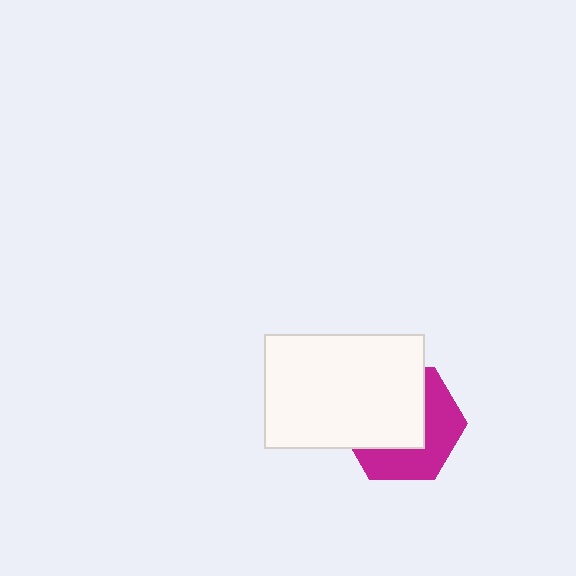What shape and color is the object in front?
The object in front is a white rectangle.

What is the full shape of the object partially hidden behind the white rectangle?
The partially hidden object is a magenta hexagon.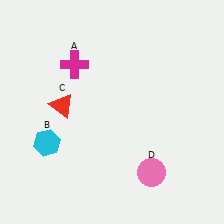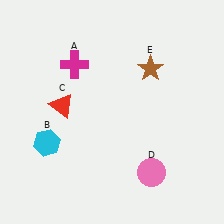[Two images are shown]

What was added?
A brown star (E) was added in Image 2.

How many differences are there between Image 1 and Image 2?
There is 1 difference between the two images.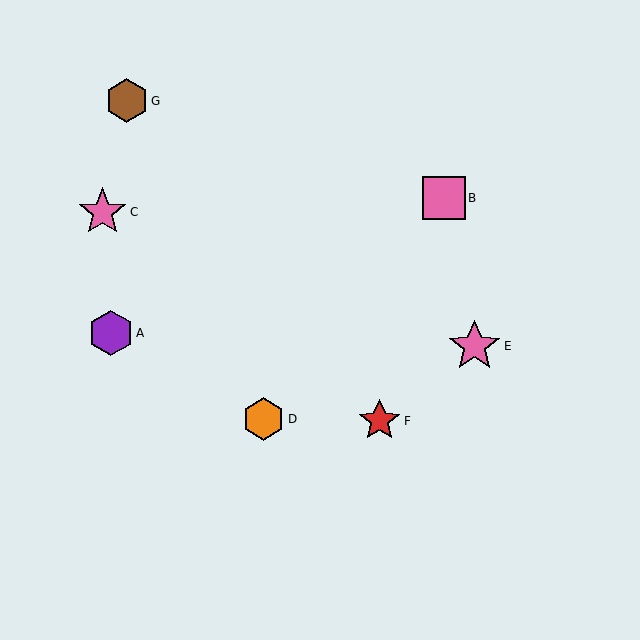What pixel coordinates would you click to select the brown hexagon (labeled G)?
Click at (127, 101) to select the brown hexagon G.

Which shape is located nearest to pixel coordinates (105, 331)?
The purple hexagon (labeled A) at (111, 333) is nearest to that location.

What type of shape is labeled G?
Shape G is a brown hexagon.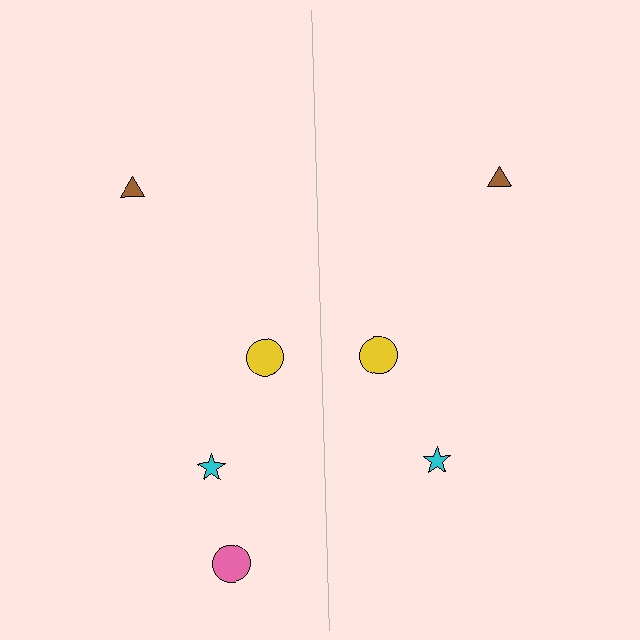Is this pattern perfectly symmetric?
No, the pattern is not perfectly symmetric. A pink circle is missing from the right side.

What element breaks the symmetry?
A pink circle is missing from the right side.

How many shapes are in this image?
There are 7 shapes in this image.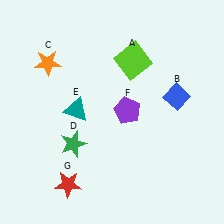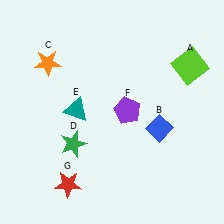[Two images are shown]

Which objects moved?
The objects that moved are: the lime square (A), the blue diamond (B).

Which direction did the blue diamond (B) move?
The blue diamond (B) moved down.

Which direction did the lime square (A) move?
The lime square (A) moved right.